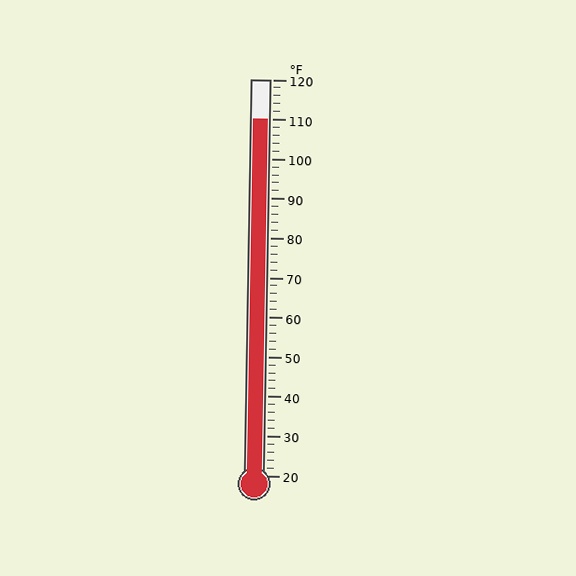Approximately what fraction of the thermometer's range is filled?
The thermometer is filled to approximately 90% of its range.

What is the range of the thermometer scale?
The thermometer scale ranges from 20°F to 120°F.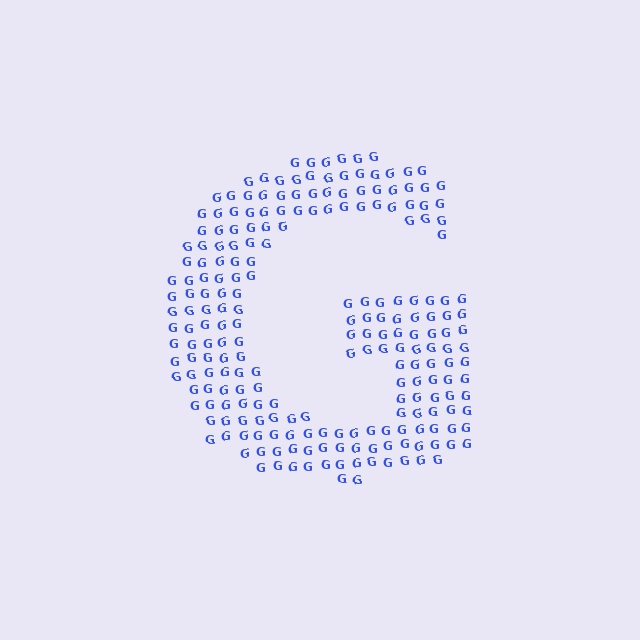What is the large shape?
The large shape is the letter G.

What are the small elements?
The small elements are letter G's.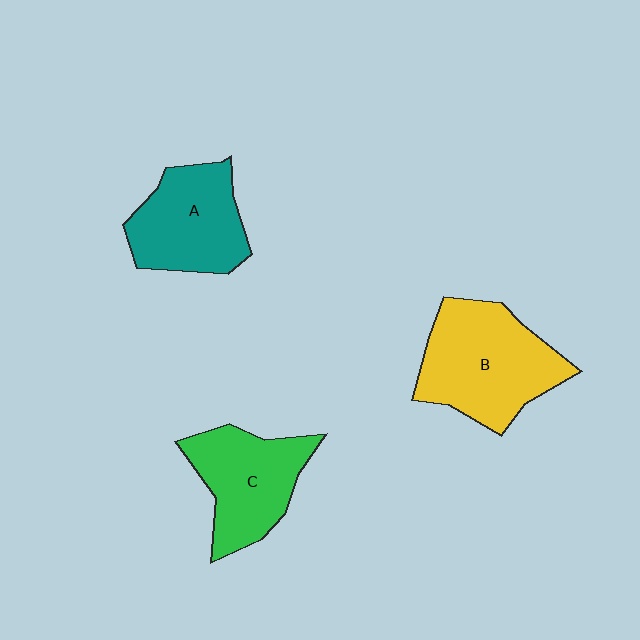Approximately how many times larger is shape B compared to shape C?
Approximately 1.3 times.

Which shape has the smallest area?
Shape C (green).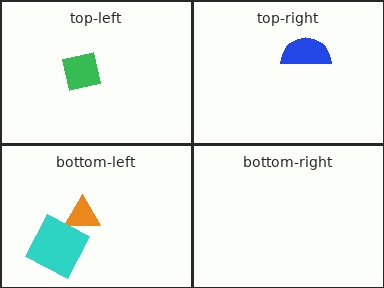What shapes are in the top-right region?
The blue semicircle.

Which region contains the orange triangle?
The bottom-left region.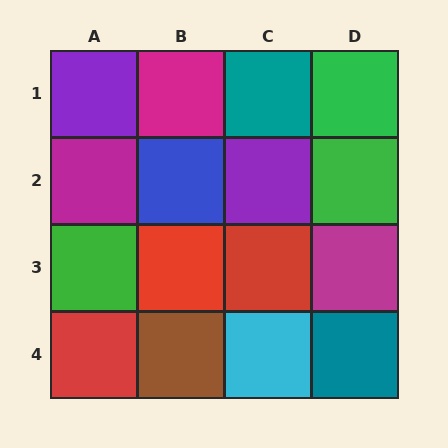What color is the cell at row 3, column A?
Green.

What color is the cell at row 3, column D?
Magenta.